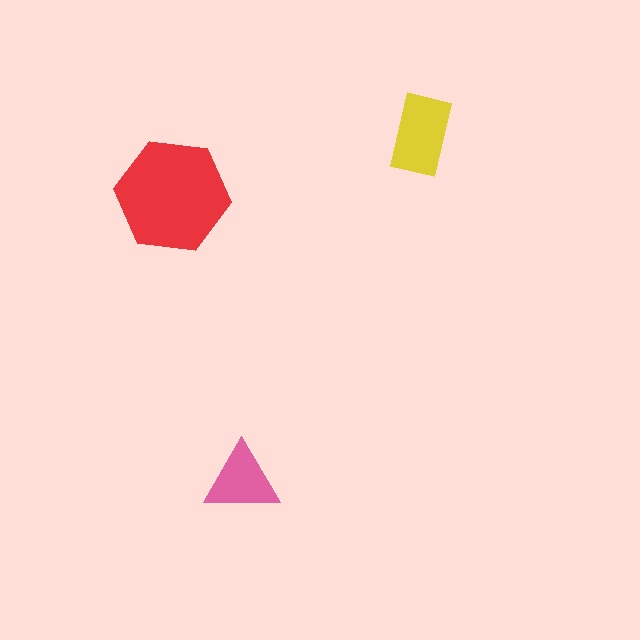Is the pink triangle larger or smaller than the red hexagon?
Smaller.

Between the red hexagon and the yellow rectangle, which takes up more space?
The red hexagon.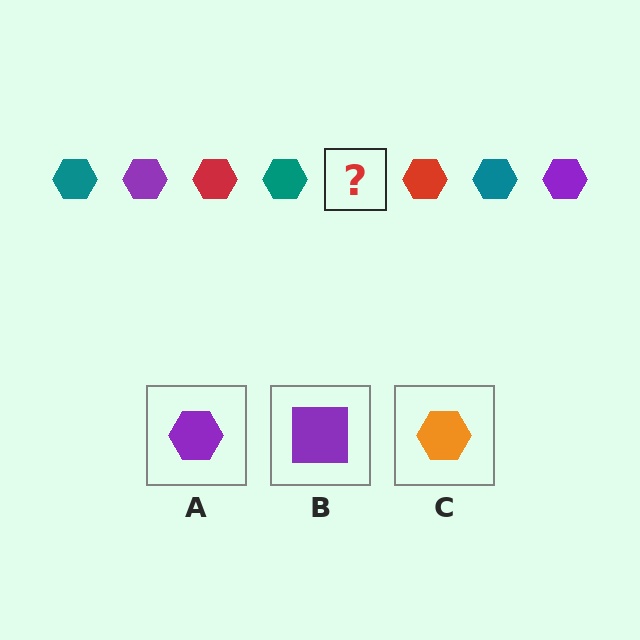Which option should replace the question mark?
Option A.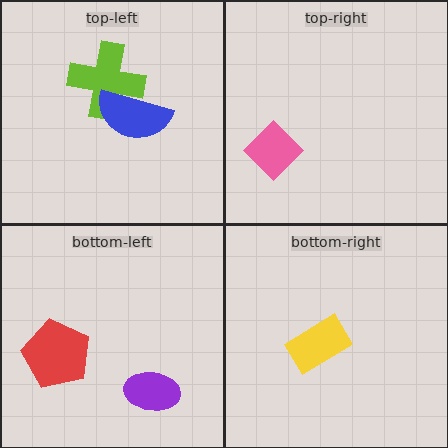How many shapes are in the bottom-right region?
1.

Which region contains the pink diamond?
The top-right region.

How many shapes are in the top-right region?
1.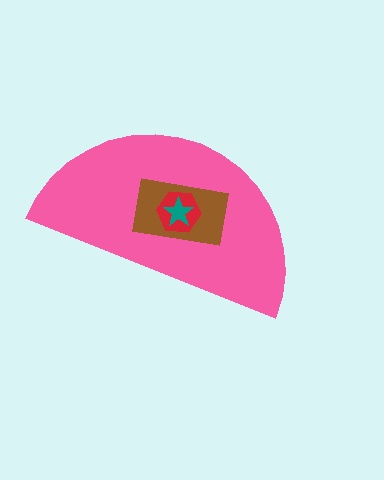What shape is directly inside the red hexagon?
The teal star.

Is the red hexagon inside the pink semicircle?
Yes.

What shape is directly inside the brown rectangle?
The red hexagon.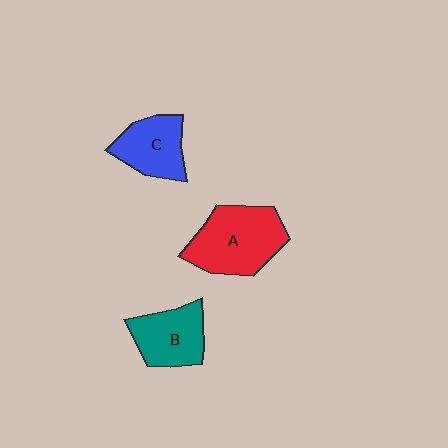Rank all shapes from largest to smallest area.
From largest to smallest: A (red), B (teal), C (blue).